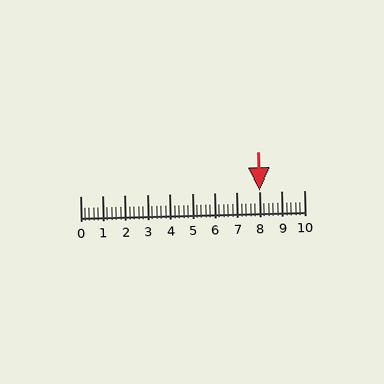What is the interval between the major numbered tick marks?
The major tick marks are spaced 1 units apart.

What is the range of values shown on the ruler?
The ruler shows values from 0 to 10.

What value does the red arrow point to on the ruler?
The red arrow points to approximately 8.0.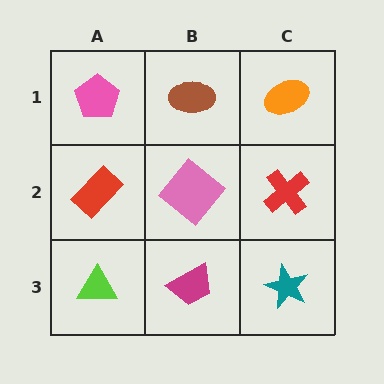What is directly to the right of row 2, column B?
A red cross.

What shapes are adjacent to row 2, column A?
A pink pentagon (row 1, column A), a lime triangle (row 3, column A), a pink diamond (row 2, column B).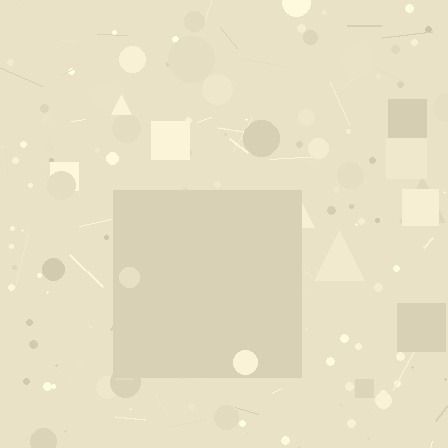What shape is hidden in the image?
A square is hidden in the image.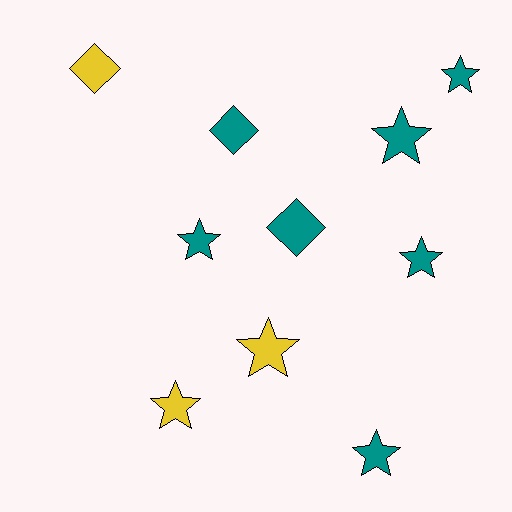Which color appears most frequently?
Teal, with 7 objects.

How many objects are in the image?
There are 10 objects.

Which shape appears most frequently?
Star, with 7 objects.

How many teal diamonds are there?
There are 2 teal diamonds.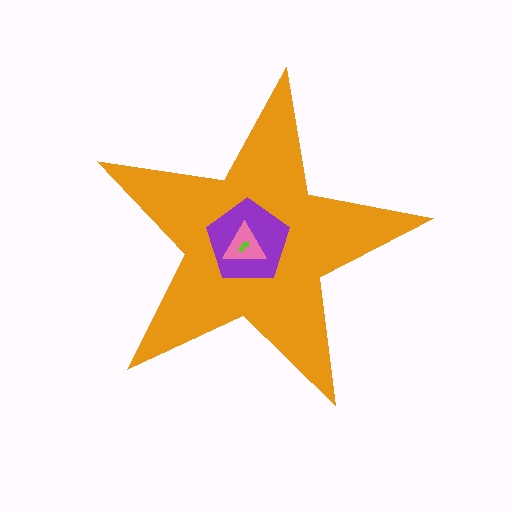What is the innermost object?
The lime arrow.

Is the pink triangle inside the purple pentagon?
Yes.